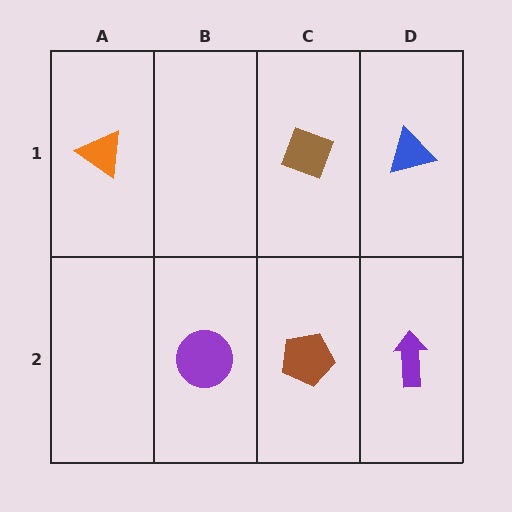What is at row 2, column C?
A brown pentagon.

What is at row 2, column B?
A purple circle.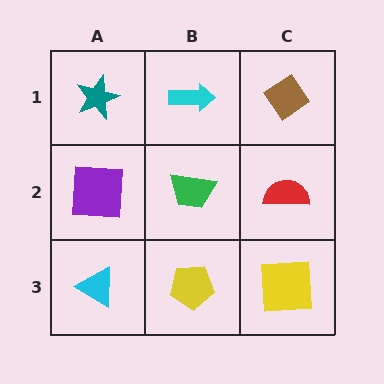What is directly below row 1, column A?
A purple square.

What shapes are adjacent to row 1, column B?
A green trapezoid (row 2, column B), a teal star (row 1, column A), a brown diamond (row 1, column C).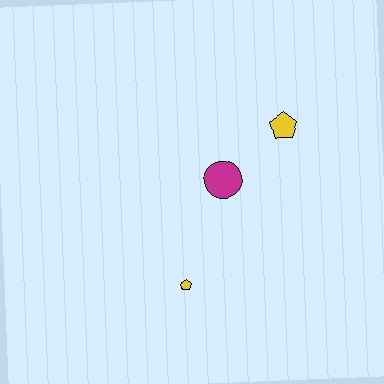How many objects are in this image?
There are 3 objects.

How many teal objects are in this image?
There are no teal objects.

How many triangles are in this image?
There are no triangles.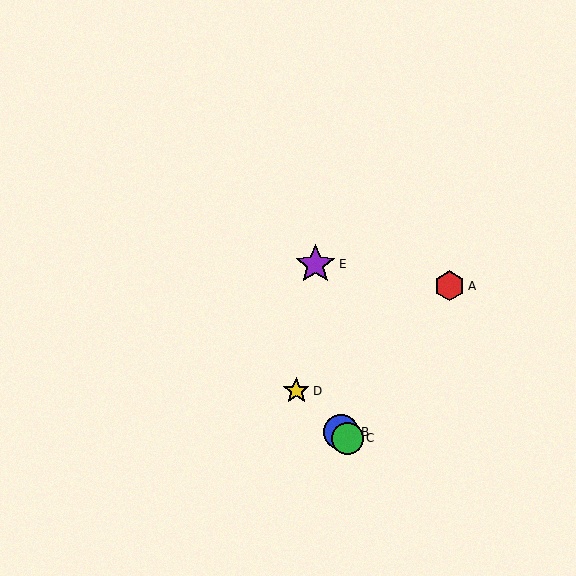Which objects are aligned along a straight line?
Objects B, C, D are aligned along a straight line.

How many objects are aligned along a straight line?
3 objects (B, C, D) are aligned along a straight line.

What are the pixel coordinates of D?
Object D is at (296, 391).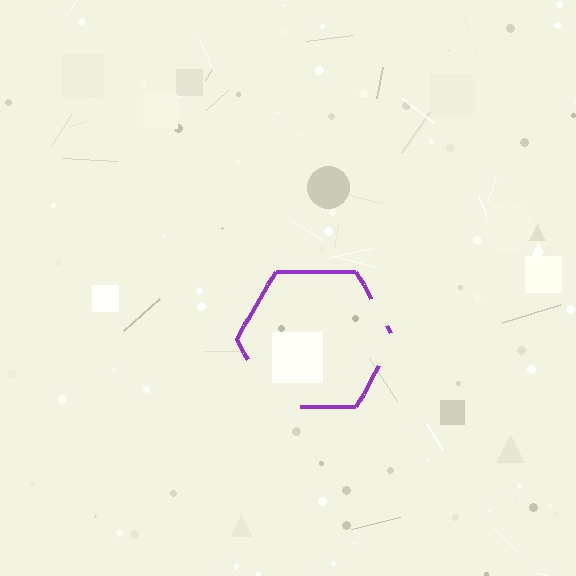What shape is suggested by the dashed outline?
The dashed outline suggests a hexagon.